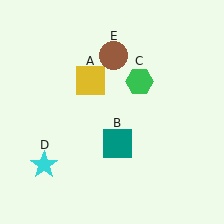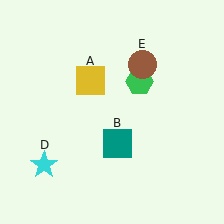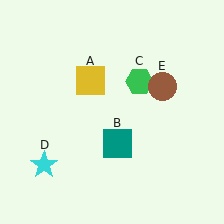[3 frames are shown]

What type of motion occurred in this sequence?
The brown circle (object E) rotated clockwise around the center of the scene.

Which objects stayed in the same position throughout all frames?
Yellow square (object A) and teal square (object B) and green hexagon (object C) and cyan star (object D) remained stationary.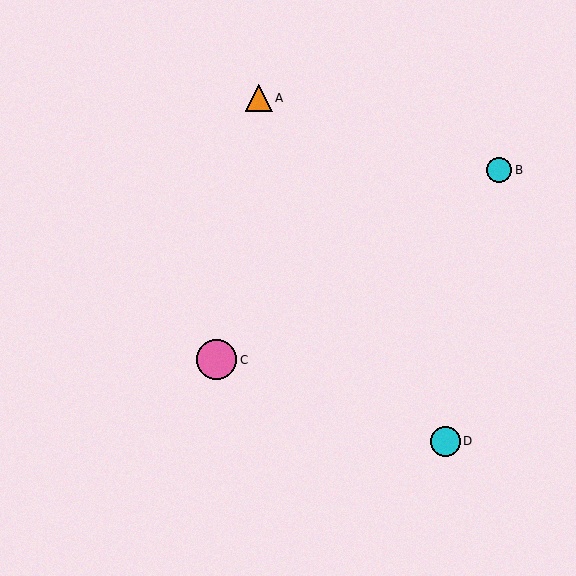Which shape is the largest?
The pink circle (labeled C) is the largest.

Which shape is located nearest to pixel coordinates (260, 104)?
The orange triangle (labeled A) at (259, 98) is nearest to that location.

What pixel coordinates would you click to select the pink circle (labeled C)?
Click at (217, 360) to select the pink circle C.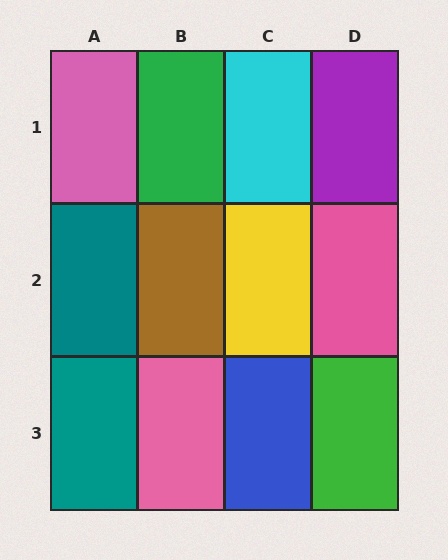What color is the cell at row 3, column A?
Teal.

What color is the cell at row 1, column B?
Green.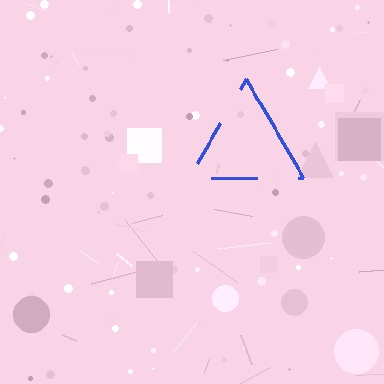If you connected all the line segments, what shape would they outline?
They would outline a triangle.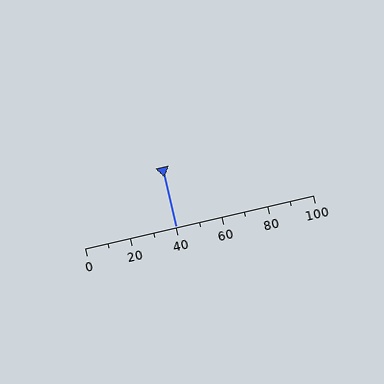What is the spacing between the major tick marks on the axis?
The major ticks are spaced 20 apart.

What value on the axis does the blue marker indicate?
The marker indicates approximately 40.